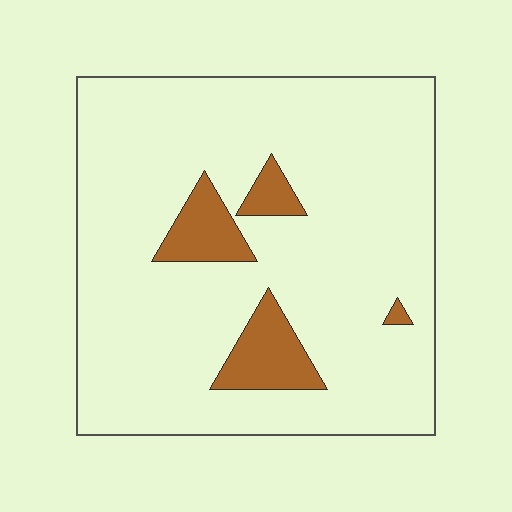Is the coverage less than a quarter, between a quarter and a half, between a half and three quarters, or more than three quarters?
Less than a quarter.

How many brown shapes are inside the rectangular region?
4.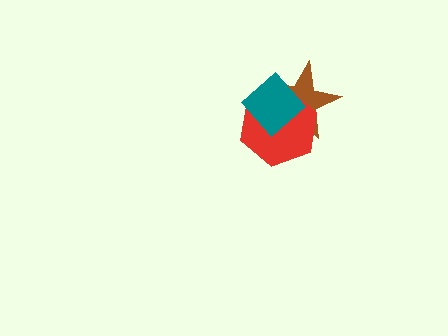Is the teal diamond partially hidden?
No, no other shape covers it.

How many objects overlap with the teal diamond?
2 objects overlap with the teal diamond.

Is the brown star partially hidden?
Yes, it is partially covered by another shape.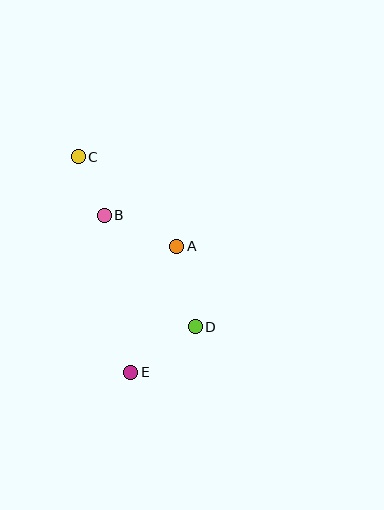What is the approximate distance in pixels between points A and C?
The distance between A and C is approximately 133 pixels.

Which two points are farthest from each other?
Points C and E are farthest from each other.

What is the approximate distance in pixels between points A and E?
The distance between A and E is approximately 134 pixels.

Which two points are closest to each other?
Points B and C are closest to each other.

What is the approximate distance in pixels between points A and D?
The distance between A and D is approximately 82 pixels.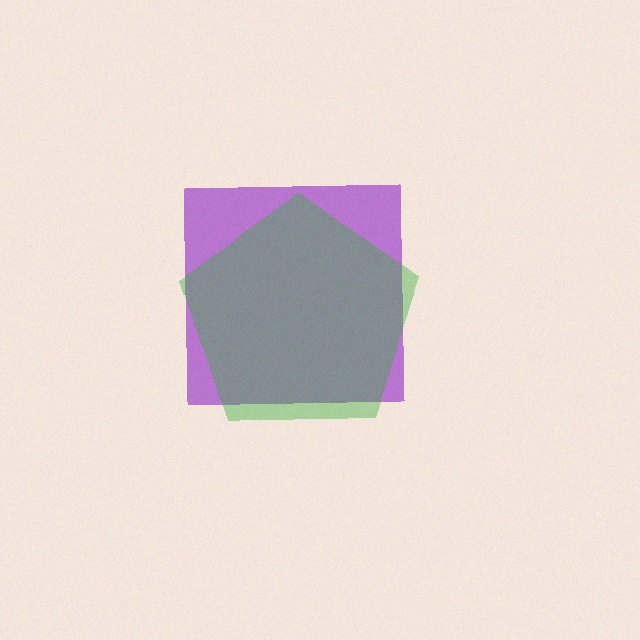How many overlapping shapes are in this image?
There are 2 overlapping shapes in the image.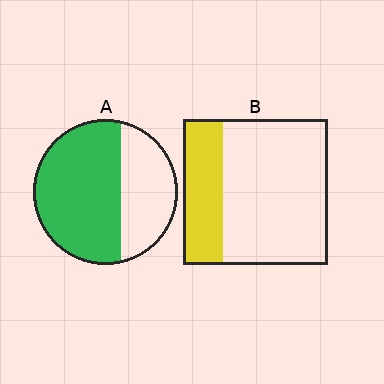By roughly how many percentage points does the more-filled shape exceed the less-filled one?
By roughly 35 percentage points (A over B).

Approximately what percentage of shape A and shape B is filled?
A is approximately 65% and B is approximately 30%.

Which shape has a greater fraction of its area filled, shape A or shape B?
Shape A.